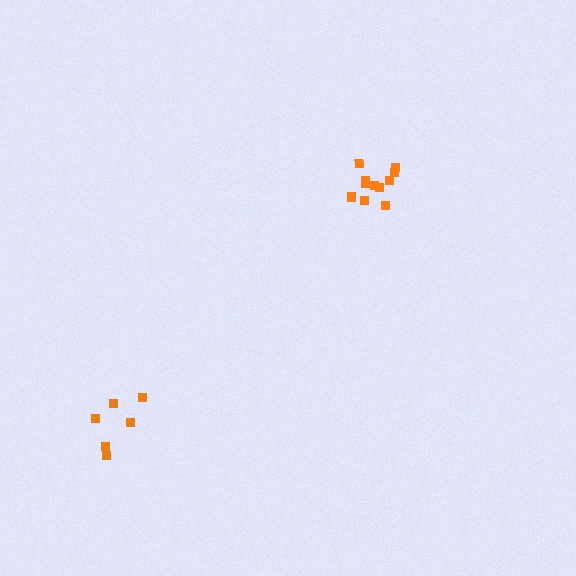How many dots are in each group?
Group 1: 6 dots, Group 2: 11 dots (17 total).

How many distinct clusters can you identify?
There are 2 distinct clusters.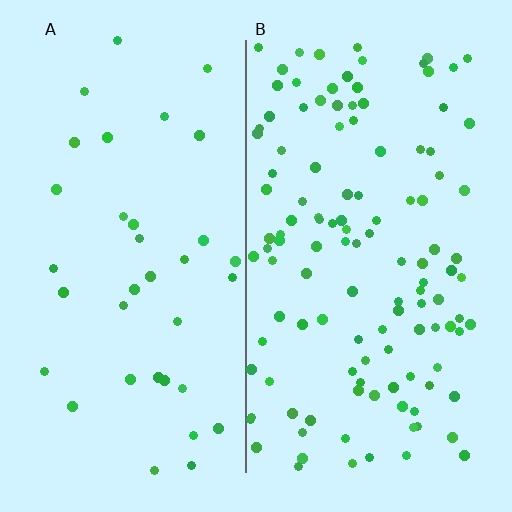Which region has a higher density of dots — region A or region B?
B (the right).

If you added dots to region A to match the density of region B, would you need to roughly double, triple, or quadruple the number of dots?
Approximately triple.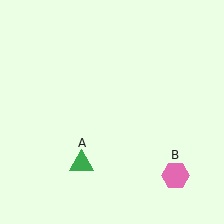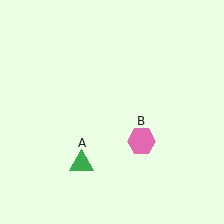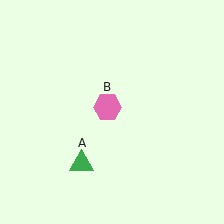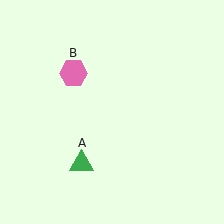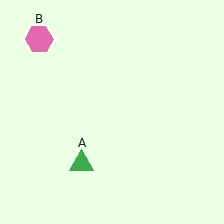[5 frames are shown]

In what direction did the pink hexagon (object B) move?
The pink hexagon (object B) moved up and to the left.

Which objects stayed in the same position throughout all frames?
Green triangle (object A) remained stationary.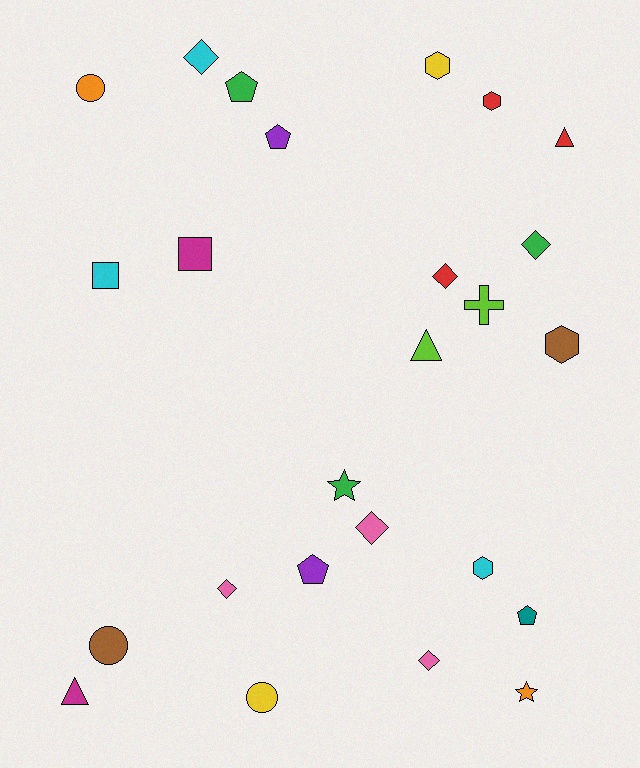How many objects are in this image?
There are 25 objects.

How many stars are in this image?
There are 2 stars.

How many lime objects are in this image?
There are 2 lime objects.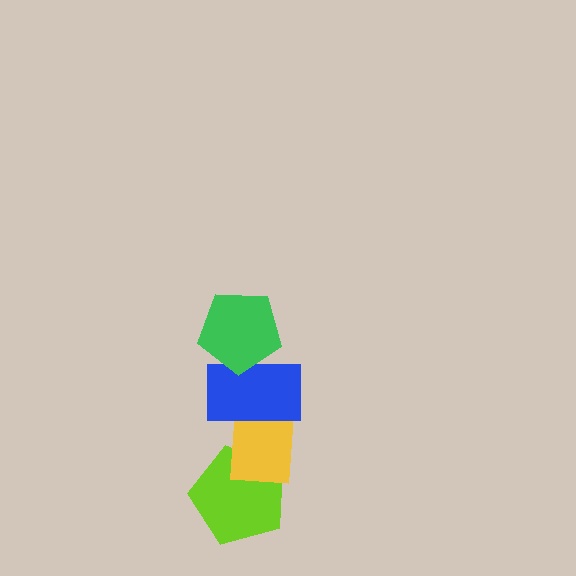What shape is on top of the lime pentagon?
The yellow rectangle is on top of the lime pentagon.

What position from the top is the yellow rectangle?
The yellow rectangle is 3rd from the top.